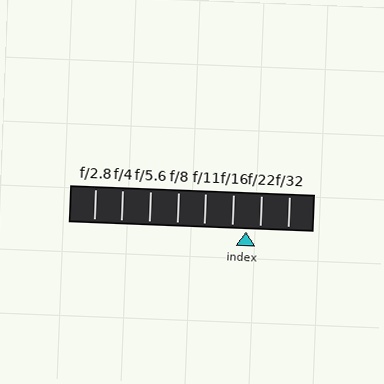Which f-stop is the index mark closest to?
The index mark is closest to f/16.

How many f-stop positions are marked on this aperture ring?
There are 8 f-stop positions marked.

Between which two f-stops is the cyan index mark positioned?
The index mark is between f/16 and f/22.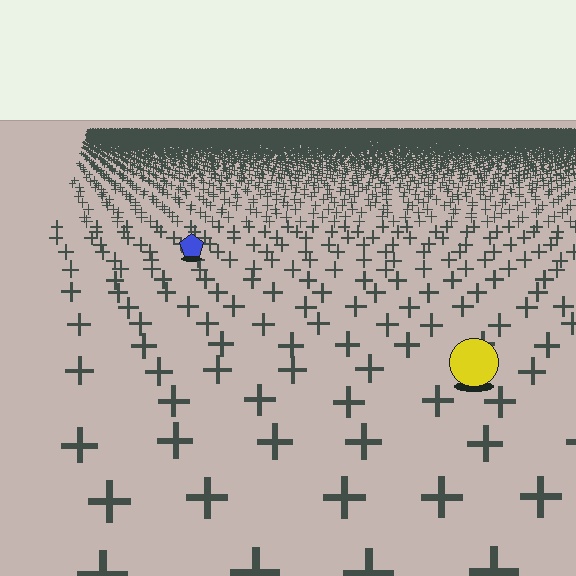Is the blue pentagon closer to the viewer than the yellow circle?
No. The yellow circle is closer — you can tell from the texture gradient: the ground texture is coarser near it.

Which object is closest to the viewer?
The yellow circle is closest. The texture marks near it are larger and more spread out.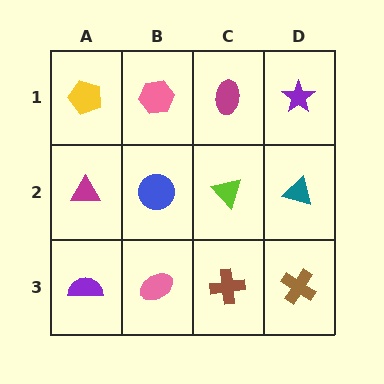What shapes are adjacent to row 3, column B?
A blue circle (row 2, column B), a purple semicircle (row 3, column A), a brown cross (row 3, column C).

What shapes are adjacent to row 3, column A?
A magenta triangle (row 2, column A), a pink ellipse (row 3, column B).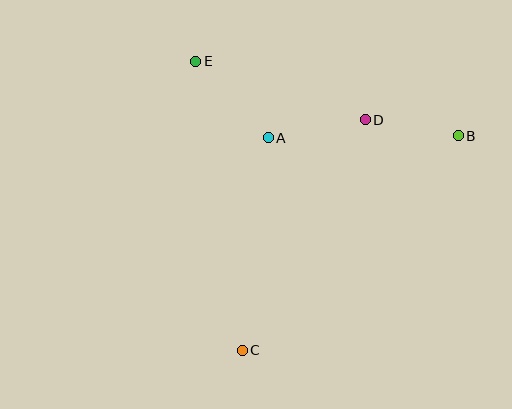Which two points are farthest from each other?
Points B and C are farthest from each other.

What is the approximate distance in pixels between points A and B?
The distance between A and B is approximately 190 pixels.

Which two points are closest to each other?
Points B and D are closest to each other.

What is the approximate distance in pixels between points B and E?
The distance between B and E is approximately 273 pixels.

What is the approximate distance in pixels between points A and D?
The distance between A and D is approximately 99 pixels.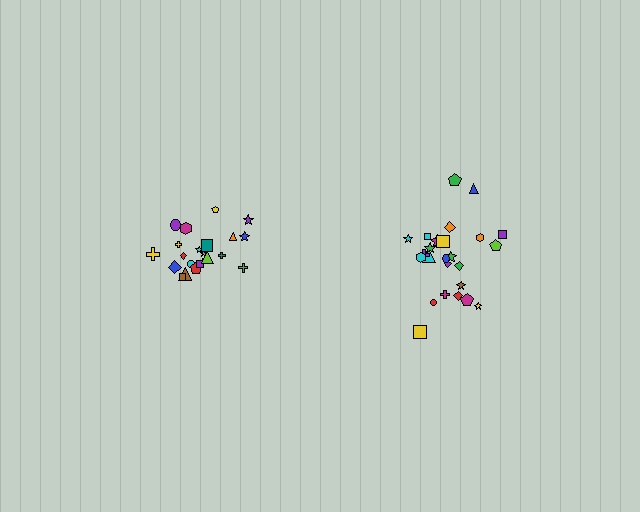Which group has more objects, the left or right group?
The right group.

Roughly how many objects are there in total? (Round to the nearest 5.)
Roughly 45 objects in total.